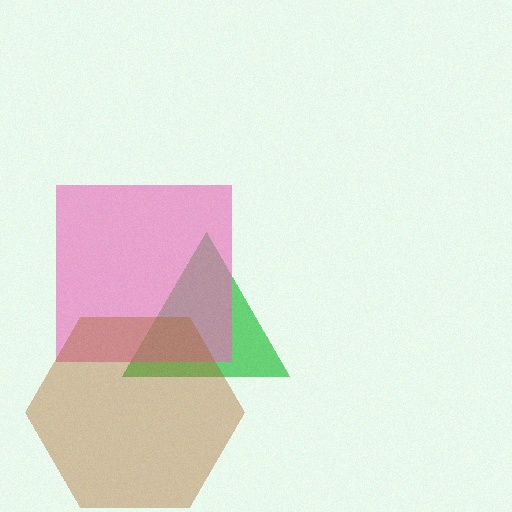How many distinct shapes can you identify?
There are 3 distinct shapes: a green triangle, a pink square, a brown hexagon.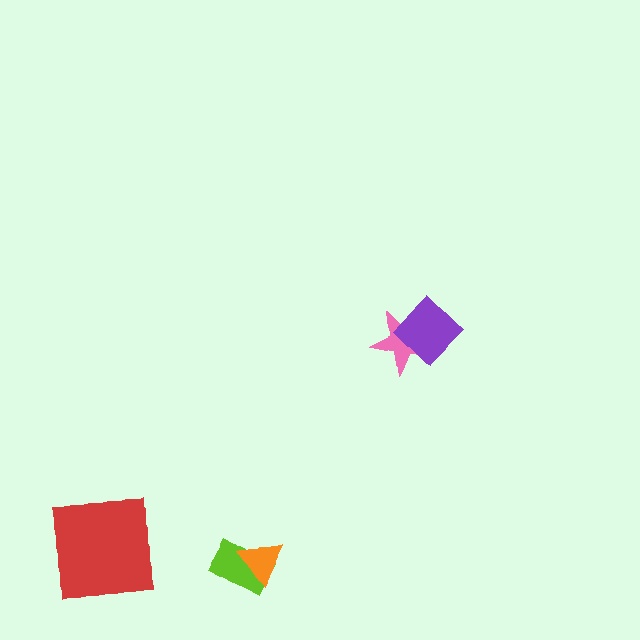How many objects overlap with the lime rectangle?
1 object overlaps with the lime rectangle.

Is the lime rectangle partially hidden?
Yes, it is partially covered by another shape.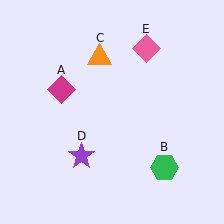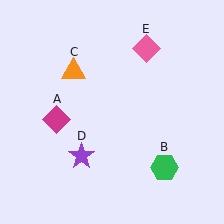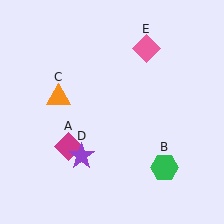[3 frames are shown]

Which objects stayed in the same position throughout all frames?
Green hexagon (object B) and purple star (object D) and pink diamond (object E) remained stationary.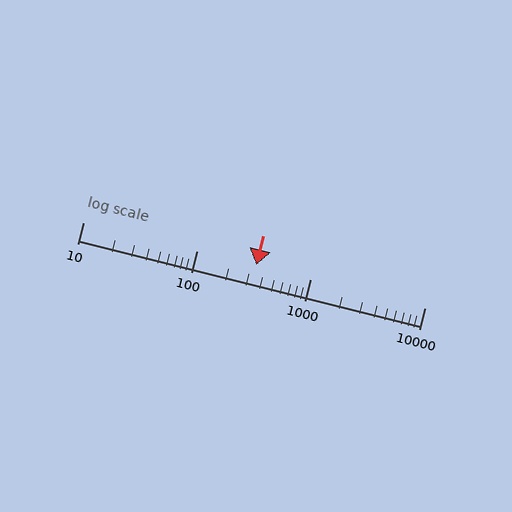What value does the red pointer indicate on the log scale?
The pointer indicates approximately 330.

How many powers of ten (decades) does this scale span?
The scale spans 3 decades, from 10 to 10000.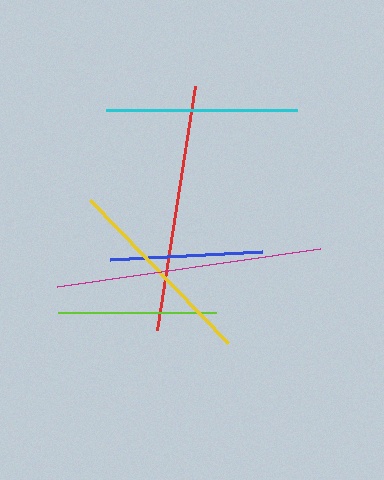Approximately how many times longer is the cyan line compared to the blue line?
The cyan line is approximately 1.3 times the length of the blue line.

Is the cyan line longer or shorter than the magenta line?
The magenta line is longer than the cyan line.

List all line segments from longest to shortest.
From longest to shortest: magenta, red, yellow, cyan, lime, blue.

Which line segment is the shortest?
The blue line is the shortest at approximately 152 pixels.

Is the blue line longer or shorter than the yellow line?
The yellow line is longer than the blue line.